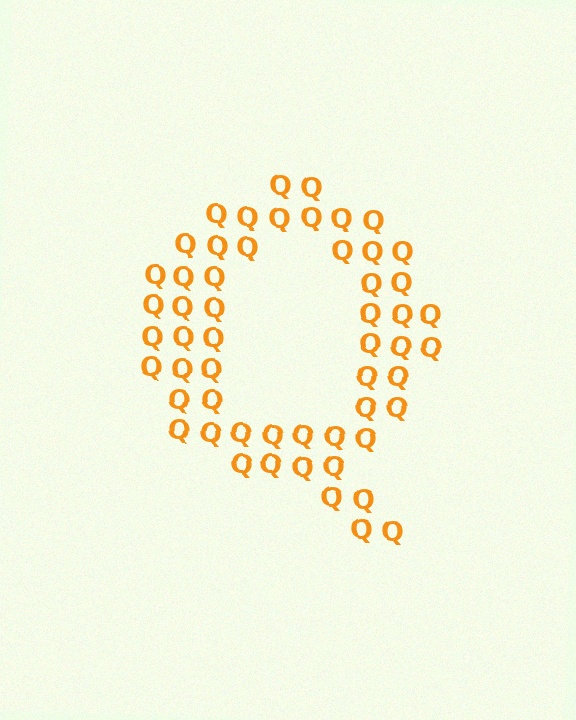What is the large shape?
The large shape is the letter Q.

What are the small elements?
The small elements are letter Q's.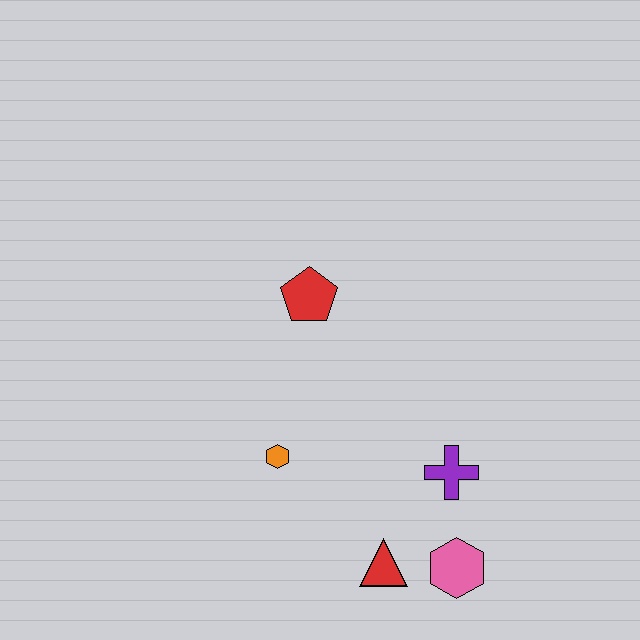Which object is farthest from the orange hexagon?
The pink hexagon is farthest from the orange hexagon.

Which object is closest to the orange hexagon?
The red triangle is closest to the orange hexagon.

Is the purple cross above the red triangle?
Yes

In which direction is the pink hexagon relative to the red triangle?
The pink hexagon is to the right of the red triangle.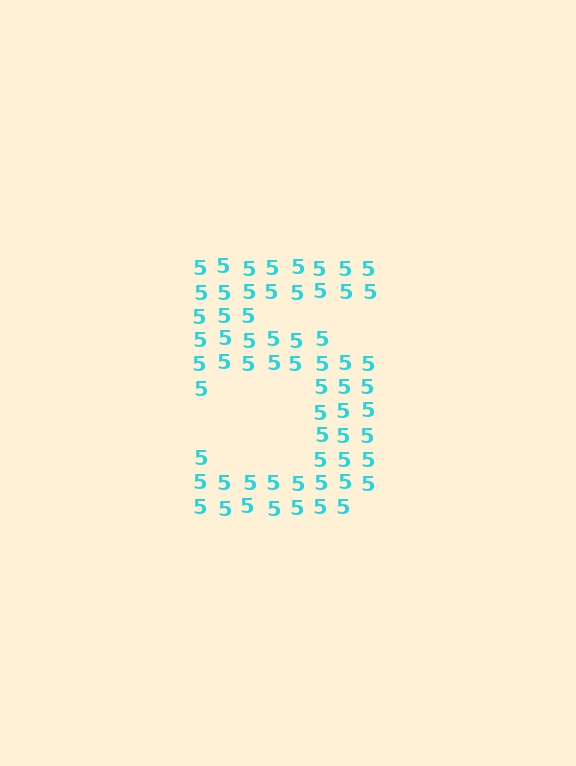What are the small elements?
The small elements are digit 5's.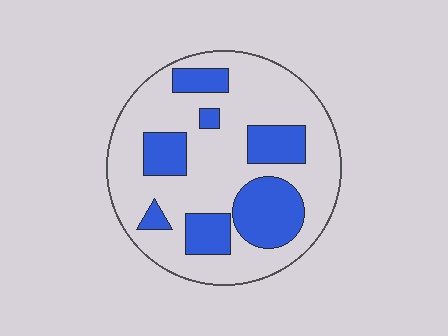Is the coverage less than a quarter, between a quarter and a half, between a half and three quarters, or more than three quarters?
Between a quarter and a half.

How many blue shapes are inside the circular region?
7.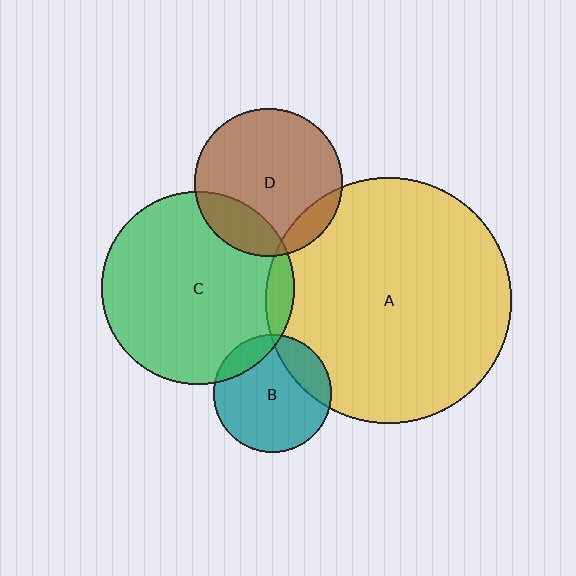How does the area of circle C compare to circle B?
Approximately 2.7 times.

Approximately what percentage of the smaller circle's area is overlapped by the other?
Approximately 15%.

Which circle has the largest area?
Circle A (yellow).